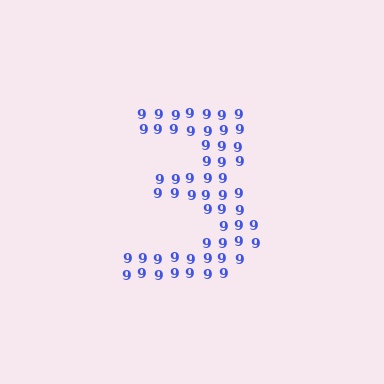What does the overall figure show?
The overall figure shows the digit 3.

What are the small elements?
The small elements are digit 9's.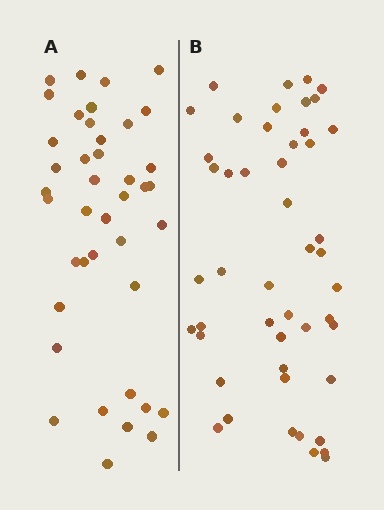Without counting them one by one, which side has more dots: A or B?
Region B (the right region) has more dots.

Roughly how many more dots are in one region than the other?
Region B has roughly 8 or so more dots than region A.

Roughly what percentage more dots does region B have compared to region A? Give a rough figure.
About 15% more.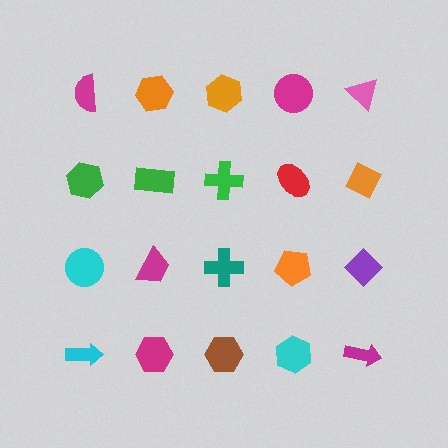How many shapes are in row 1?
5 shapes.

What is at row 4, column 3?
A brown hexagon.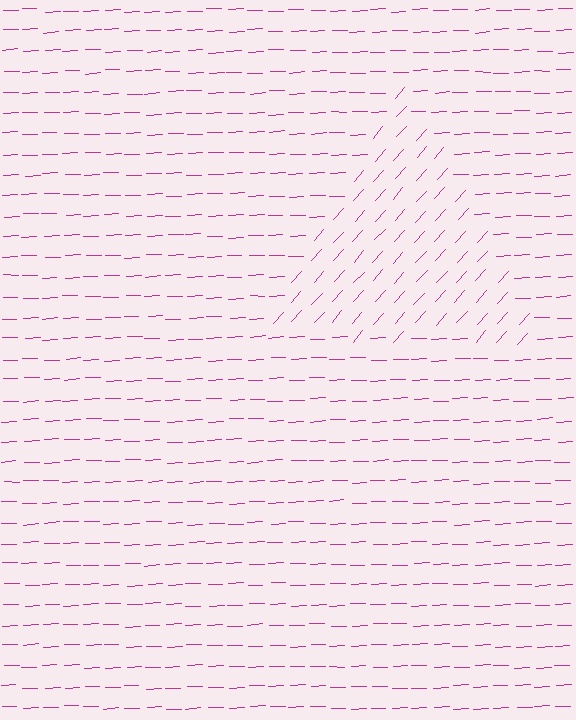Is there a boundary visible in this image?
Yes, there is a texture boundary formed by a change in line orientation.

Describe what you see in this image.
The image is filled with small magenta line segments. A triangle region in the image has lines oriented differently from the surrounding lines, creating a visible texture boundary.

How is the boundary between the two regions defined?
The boundary is defined purely by a change in line orientation (approximately 45 degrees difference). All lines are the same color and thickness.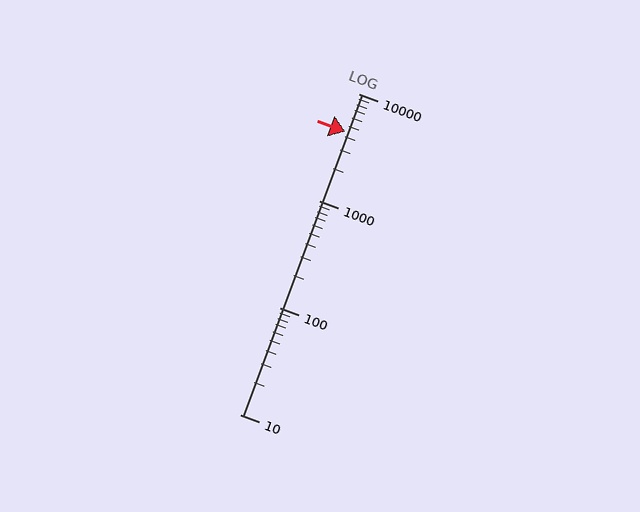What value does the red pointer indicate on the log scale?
The pointer indicates approximately 4400.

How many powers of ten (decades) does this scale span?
The scale spans 3 decades, from 10 to 10000.